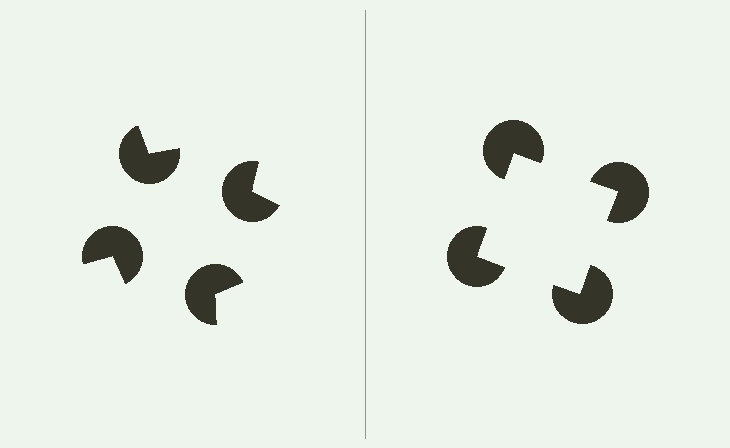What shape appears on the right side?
An illusory square.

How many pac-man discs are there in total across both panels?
8 — 4 on each side.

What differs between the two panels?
The pac-man discs are positioned identically on both sides; only the wedge orientations differ. On the right they align to a square; on the left they are misaligned.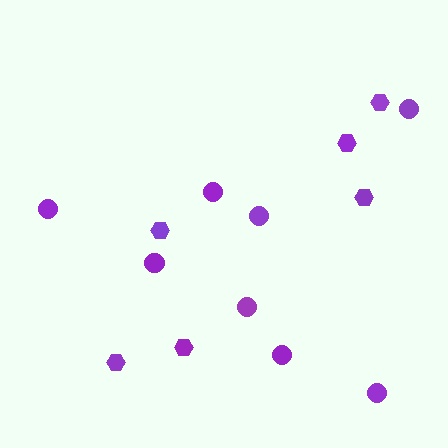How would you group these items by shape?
There are 2 groups: one group of circles (8) and one group of hexagons (6).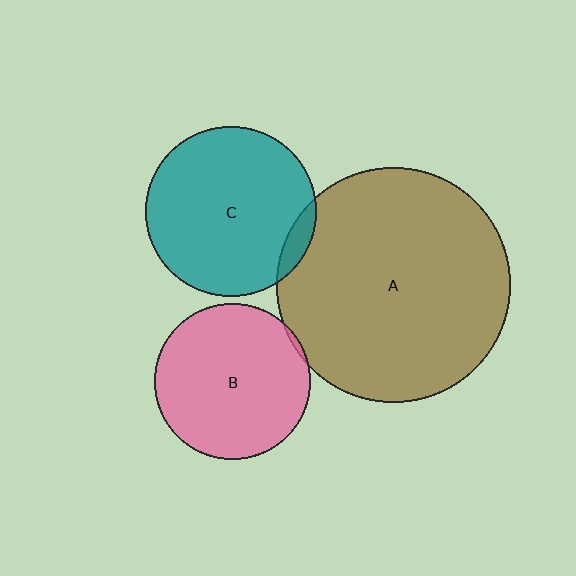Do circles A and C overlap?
Yes.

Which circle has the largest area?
Circle A (brown).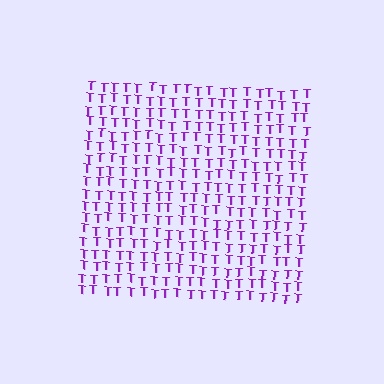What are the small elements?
The small elements are letter T's.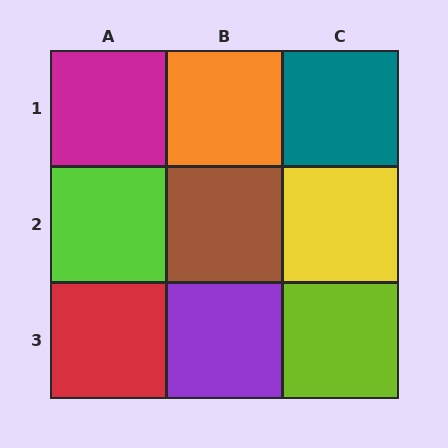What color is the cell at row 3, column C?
Lime.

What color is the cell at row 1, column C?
Teal.